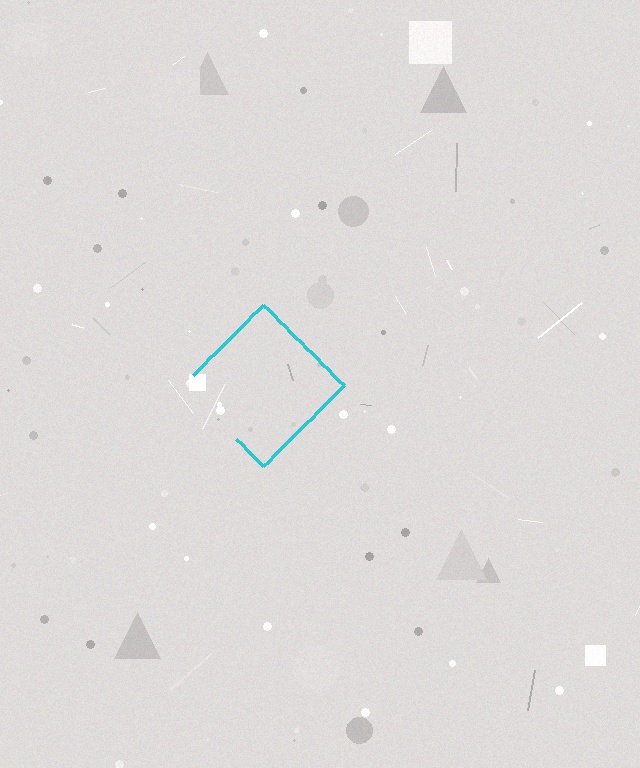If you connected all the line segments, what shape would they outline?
They would outline a diamond.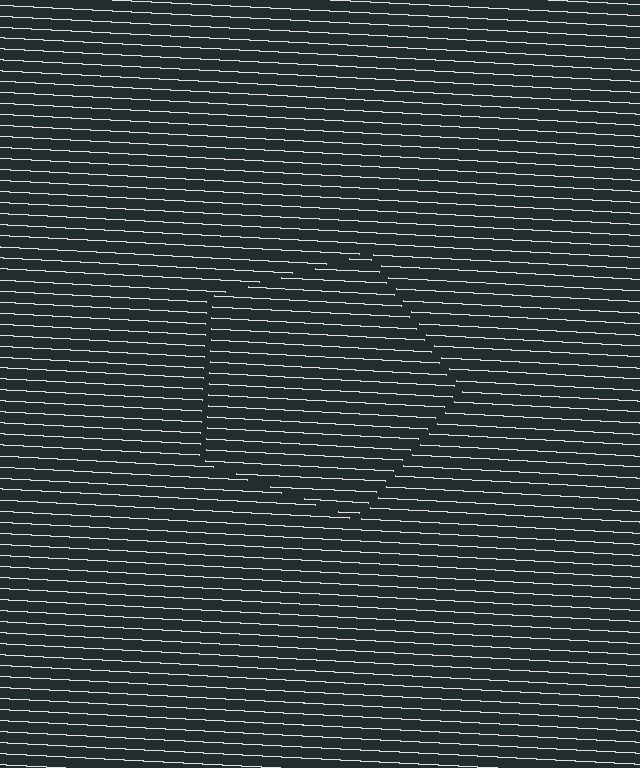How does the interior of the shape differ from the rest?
The interior of the shape contains the same grating, shifted by half a period — the contour is defined by the phase discontinuity where line-ends from the inner and outer gratings abut.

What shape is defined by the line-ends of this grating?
An illusory pentagon. The interior of the shape contains the same grating, shifted by half a period — the contour is defined by the phase discontinuity where line-ends from the inner and outer gratings abut.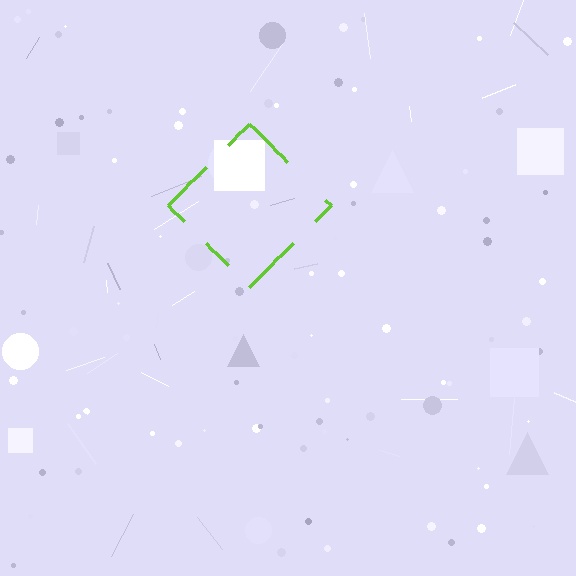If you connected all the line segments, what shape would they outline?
They would outline a diamond.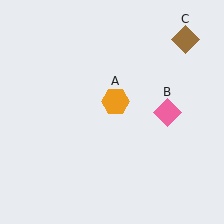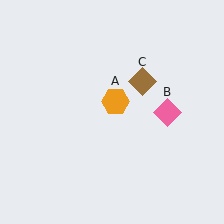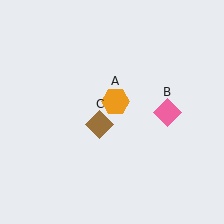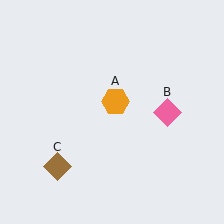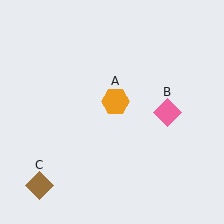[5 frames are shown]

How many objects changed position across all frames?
1 object changed position: brown diamond (object C).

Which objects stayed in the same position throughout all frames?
Orange hexagon (object A) and pink diamond (object B) remained stationary.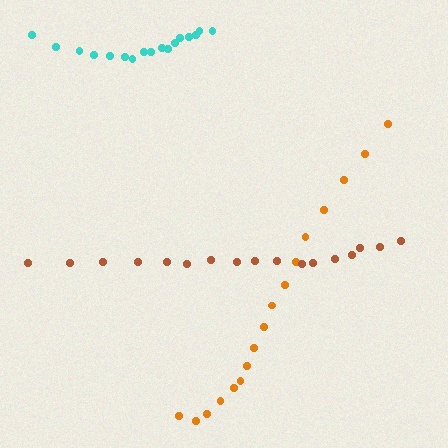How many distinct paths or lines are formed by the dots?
There are 3 distinct paths.